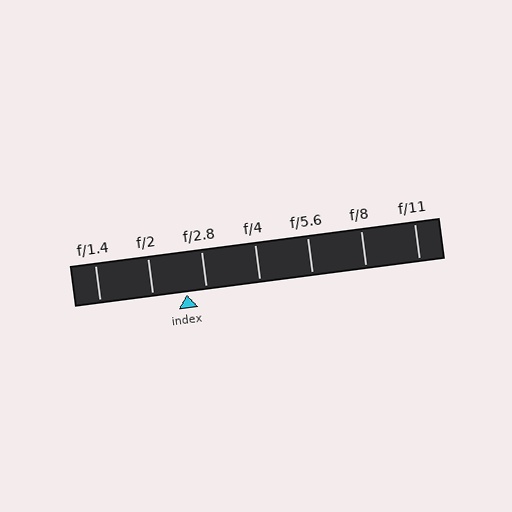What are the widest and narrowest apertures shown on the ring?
The widest aperture shown is f/1.4 and the narrowest is f/11.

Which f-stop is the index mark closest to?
The index mark is closest to f/2.8.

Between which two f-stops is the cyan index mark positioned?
The index mark is between f/2 and f/2.8.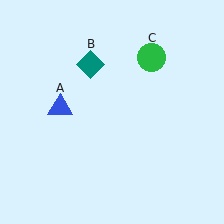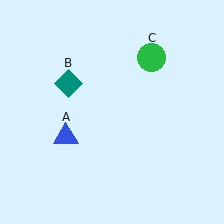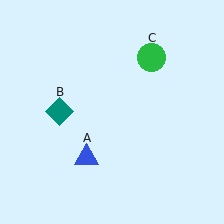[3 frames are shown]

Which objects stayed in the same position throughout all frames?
Green circle (object C) remained stationary.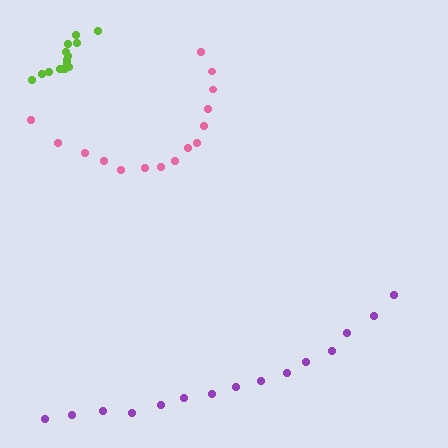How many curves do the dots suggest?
There are 3 distinct paths.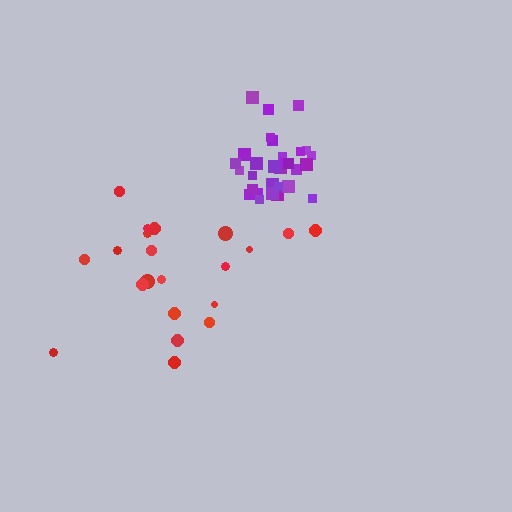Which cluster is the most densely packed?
Purple.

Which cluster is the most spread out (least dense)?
Red.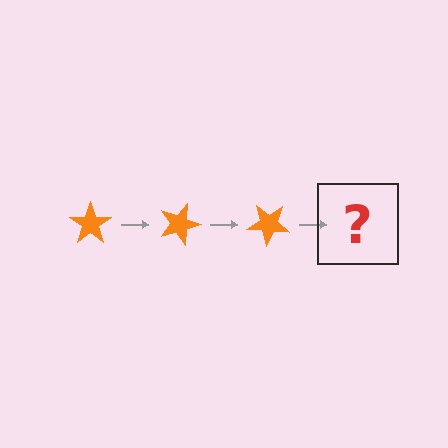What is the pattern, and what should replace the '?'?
The pattern is that the star rotates 20 degrees each step. The '?' should be an orange star rotated 60 degrees.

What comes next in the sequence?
The next element should be an orange star rotated 60 degrees.